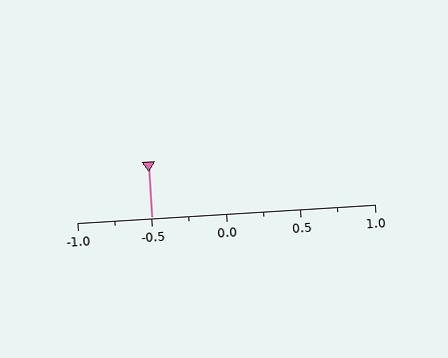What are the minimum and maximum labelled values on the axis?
The axis runs from -1.0 to 1.0.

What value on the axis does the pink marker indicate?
The marker indicates approximately -0.5.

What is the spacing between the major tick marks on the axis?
The major ticks are spaced 0.5 apart.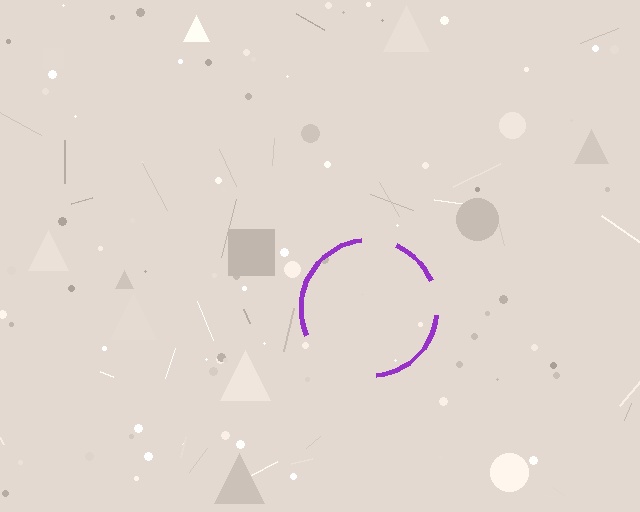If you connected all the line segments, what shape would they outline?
They would outline a circle.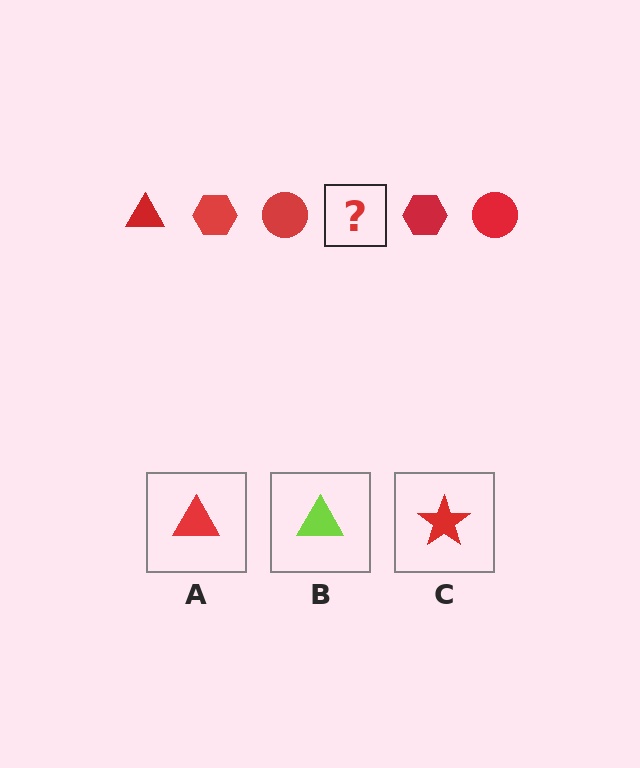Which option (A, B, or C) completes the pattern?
A.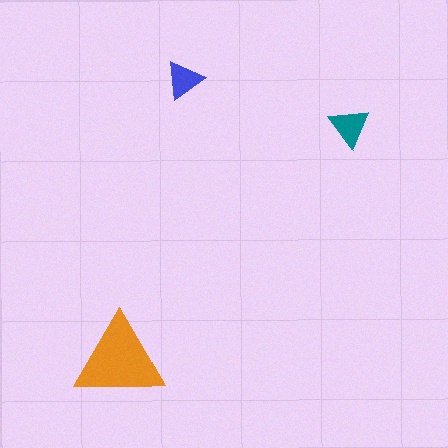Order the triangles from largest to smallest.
the orange one, the teal one, the blue one.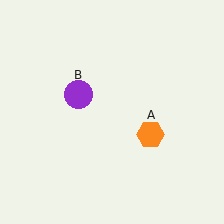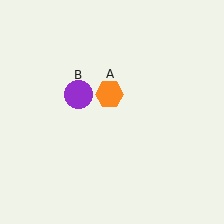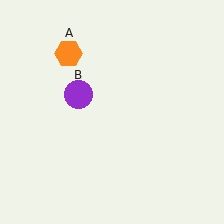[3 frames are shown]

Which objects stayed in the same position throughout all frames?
Purple circle (object B) remained stationary.